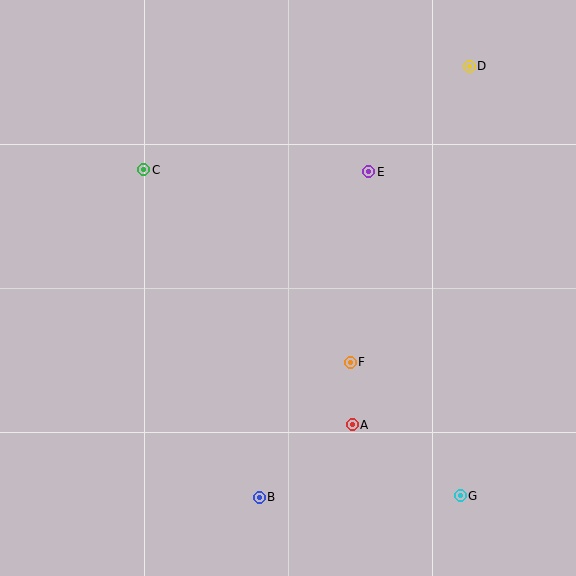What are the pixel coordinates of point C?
Point C is at (144, 170).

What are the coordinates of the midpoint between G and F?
The midpoint between G and F is at (405, 429).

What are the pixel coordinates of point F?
Point F is at (350, 362).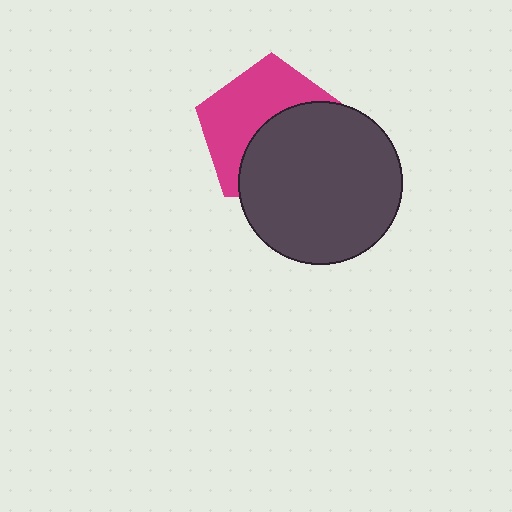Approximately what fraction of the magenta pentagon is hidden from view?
Roughly 51% of the magenta pentagon is hidden behind the dark gray circle.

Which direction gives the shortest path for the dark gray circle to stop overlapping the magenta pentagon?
Moving toward the lower-right gives the shortest separation.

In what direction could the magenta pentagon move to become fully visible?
The magenta pentagon could move toward the upper-left. That would shift it out from behind the dark gray circle entirely.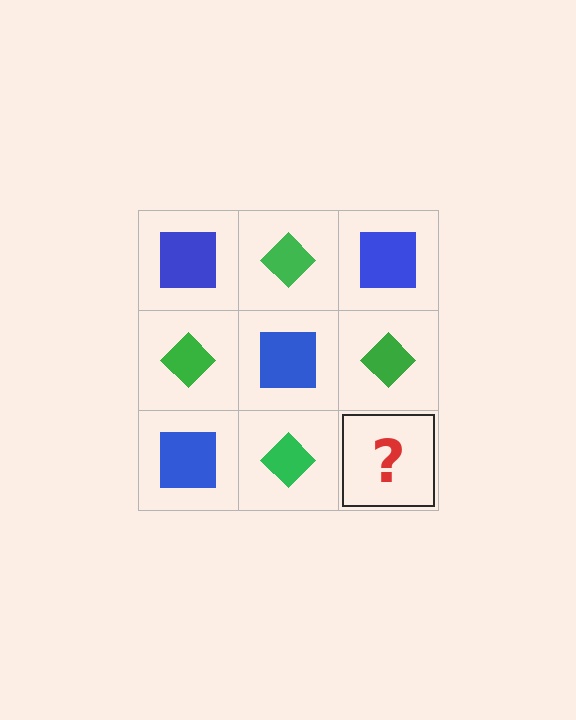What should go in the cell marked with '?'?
The missing cell should contain a blue square.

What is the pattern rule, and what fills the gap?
The rule is that it alternates blue square and green diamond in a checkerboard pattern. The gap should be filled with a blue square.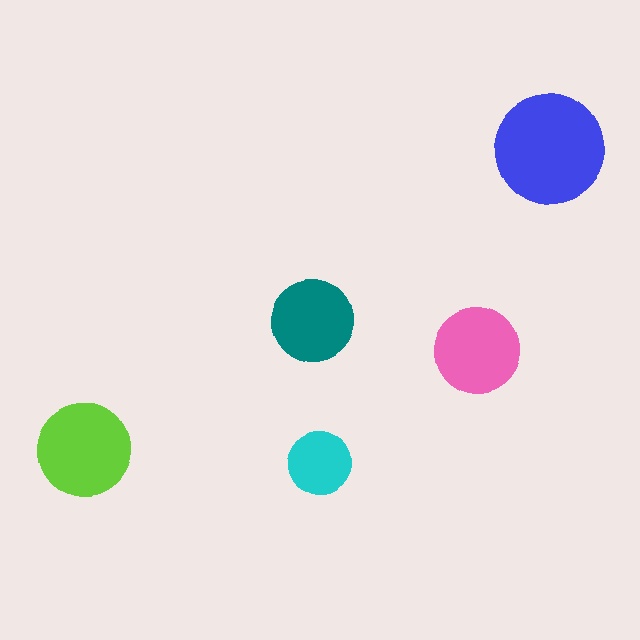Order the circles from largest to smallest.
the blue one, the lime one, the pink one, the teal one, the cyan one.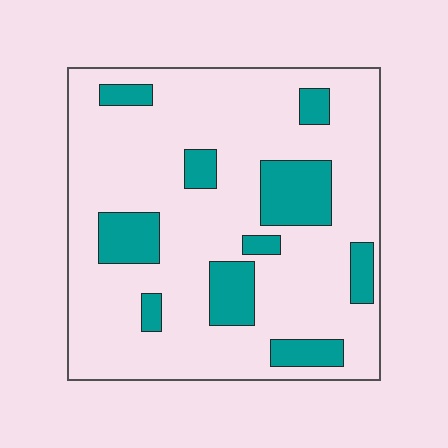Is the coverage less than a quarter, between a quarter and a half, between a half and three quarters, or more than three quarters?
Less than a quarter.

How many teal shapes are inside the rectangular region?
10.